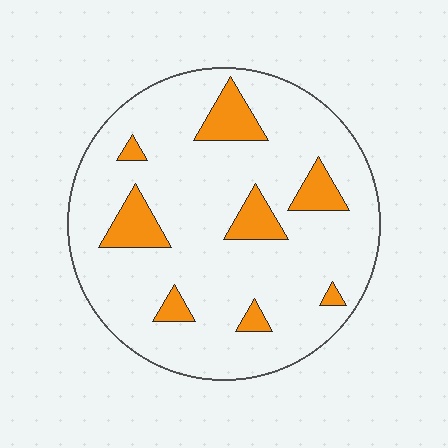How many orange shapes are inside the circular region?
8.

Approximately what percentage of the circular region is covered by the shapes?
Approximately 15%.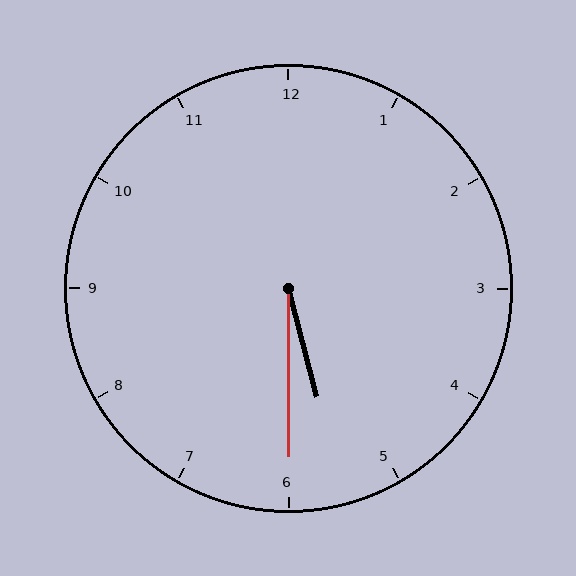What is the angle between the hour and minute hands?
Approximately 15 degrees.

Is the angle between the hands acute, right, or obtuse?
It is acute.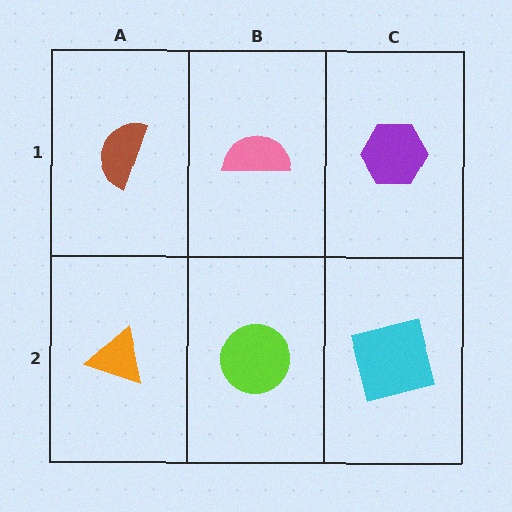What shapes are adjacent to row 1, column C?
A cyan square (row 2, column C), a pink semicircle (row 1, column B).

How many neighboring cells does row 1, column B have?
3.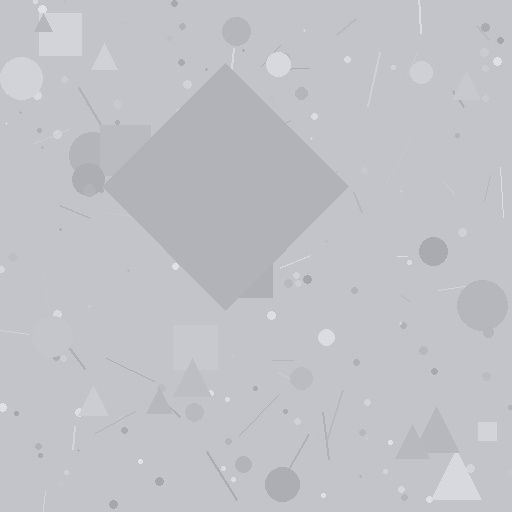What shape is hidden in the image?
A diamond is hidden in the image.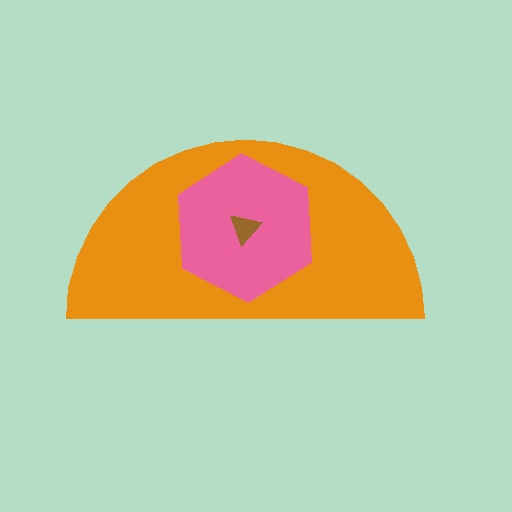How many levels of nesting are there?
3.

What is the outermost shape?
The orange semicircle.